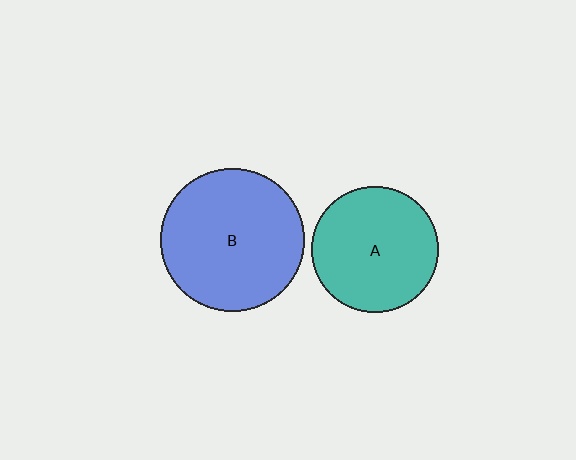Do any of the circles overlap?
No, none of the circles overlap.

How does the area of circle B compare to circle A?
Approximately 1.3 times.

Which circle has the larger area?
Circle B (blue).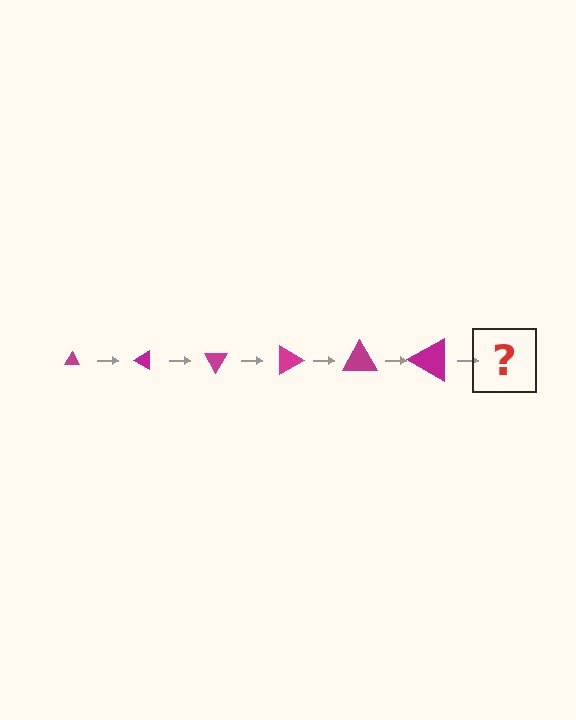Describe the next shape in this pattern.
It should be a triangle, larger than the previous one and rotated 180 degrees from the start.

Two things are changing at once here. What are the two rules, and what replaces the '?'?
The two rules are that the triangle grows larger each step and it rotates 30 degrees each step. The '?' should be a triangle, larger than the previous one and rotated 180 degrees from the start.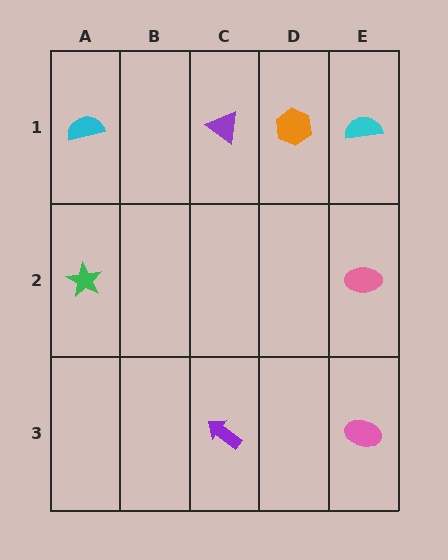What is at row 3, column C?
A purple arrow.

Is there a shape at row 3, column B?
No, that cell is empty.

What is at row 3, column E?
A pink ellipse.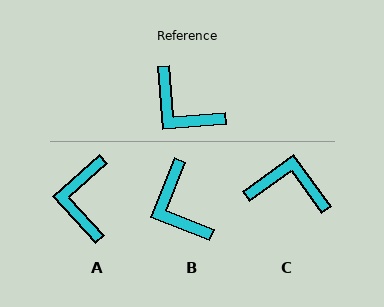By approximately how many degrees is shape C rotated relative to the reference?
Approximately 148 degrees clockwise.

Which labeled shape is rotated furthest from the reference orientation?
C, about 148 degrees away.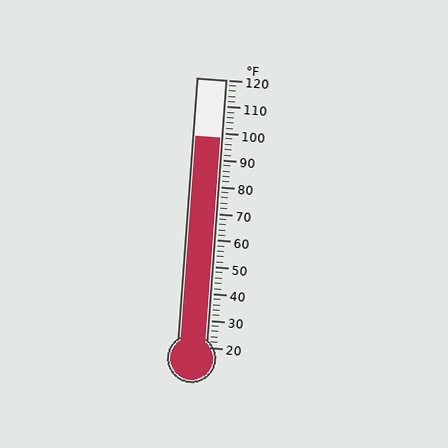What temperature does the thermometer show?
The thermometer shows approximately 98°F.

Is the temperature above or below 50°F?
The temperature is above 50°F.